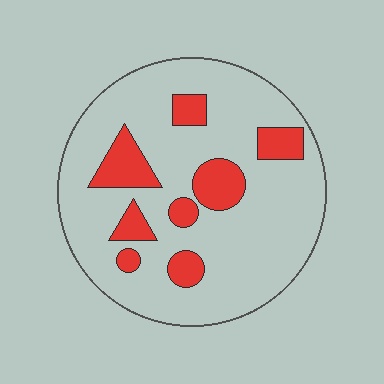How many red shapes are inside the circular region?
8.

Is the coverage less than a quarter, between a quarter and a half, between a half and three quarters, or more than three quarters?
Less than a quarter.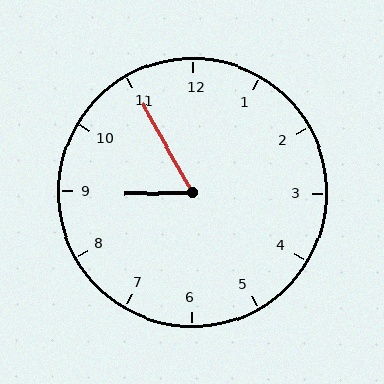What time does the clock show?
8:55.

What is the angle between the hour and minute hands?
Approximately 62 degrees.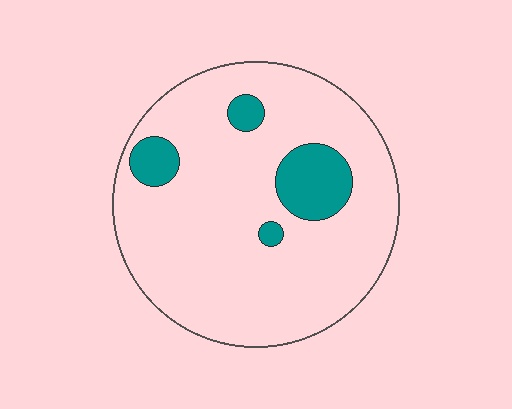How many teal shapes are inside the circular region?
4.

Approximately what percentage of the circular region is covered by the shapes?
Approximately 15%.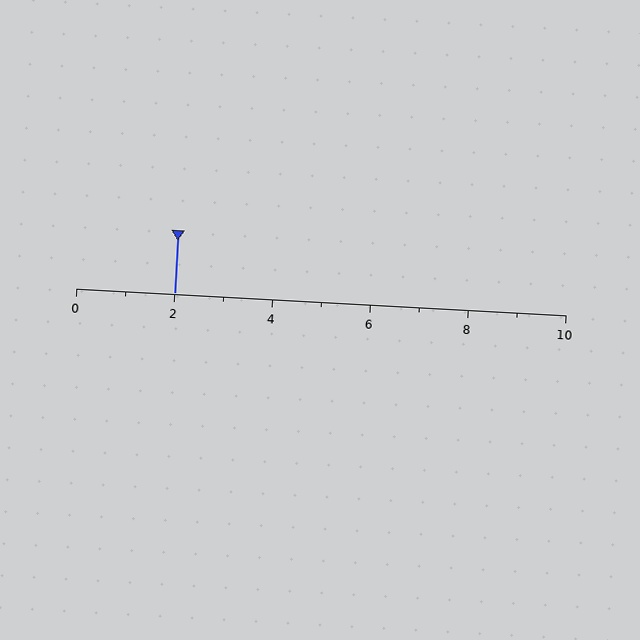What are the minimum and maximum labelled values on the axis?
The axis runs from 0 to 10.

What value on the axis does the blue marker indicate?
The marker indicates approximately 2.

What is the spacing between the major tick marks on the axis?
The major ticks are spaced 2 apart.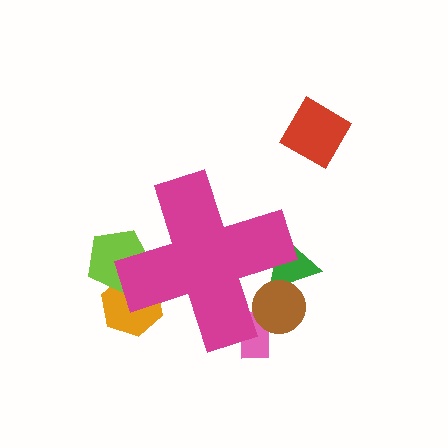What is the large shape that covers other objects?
A magenta cross.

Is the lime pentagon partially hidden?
Yes, the lime pentagon is partially hidden behind the magenta cross.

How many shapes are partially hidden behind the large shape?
5 shapes are partially hidden.